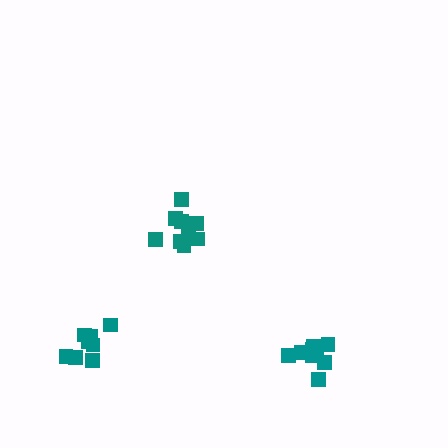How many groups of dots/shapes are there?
There are 3 groups.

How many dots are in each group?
Group 1: 9 dots, Group 2: 8 dots, Group 3: 10 dots (27 total).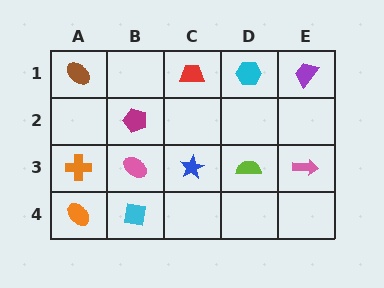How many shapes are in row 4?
2 shapes.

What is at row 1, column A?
A brown ellipse.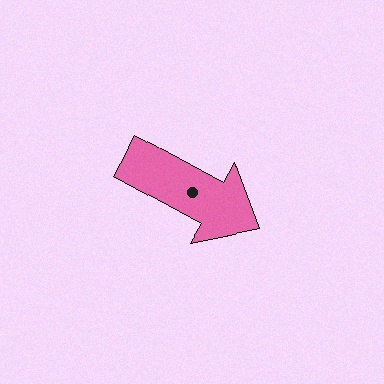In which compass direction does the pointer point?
Southeast.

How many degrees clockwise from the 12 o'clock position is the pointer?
Approximately 119 degrees.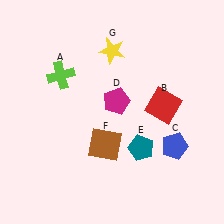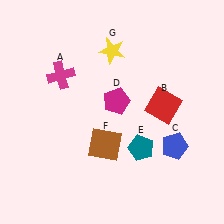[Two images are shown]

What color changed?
The cross (A) changed from lime in Image 1 to magenta in Image 2.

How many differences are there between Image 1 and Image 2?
There is 1 difference between the two images.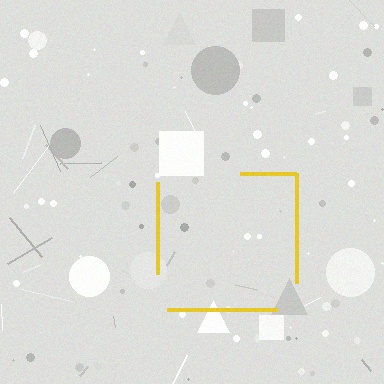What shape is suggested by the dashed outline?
The dashed outline suggests a square.